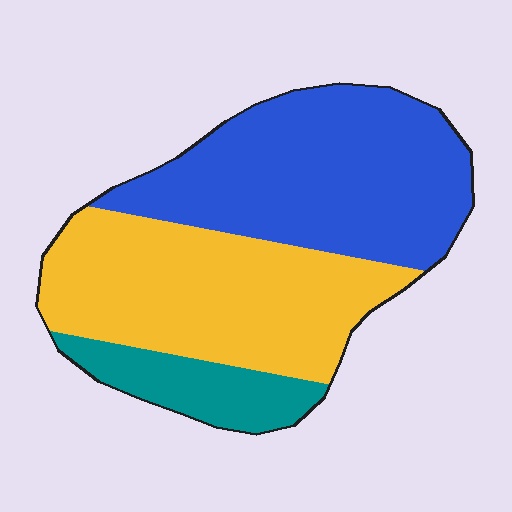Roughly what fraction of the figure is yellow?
Yellow covers around 40% of the figure.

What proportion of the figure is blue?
Blue covers 45% of the figure.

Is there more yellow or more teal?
Yellow.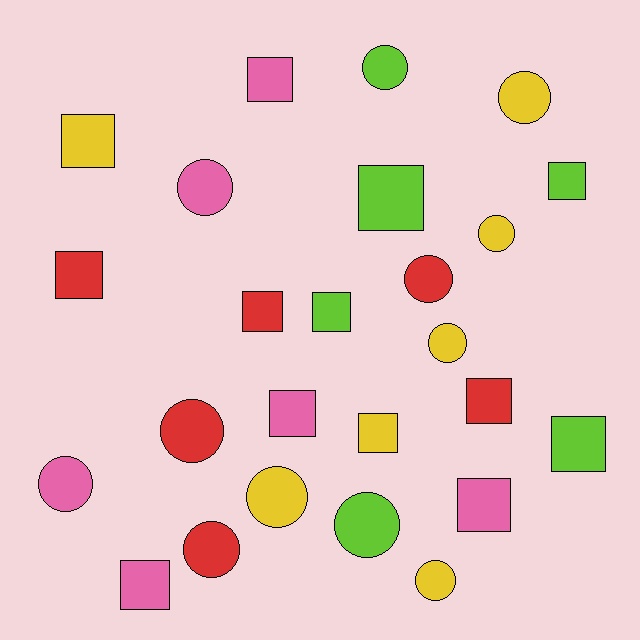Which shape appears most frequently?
Square, with 13 objects.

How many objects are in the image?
There are 25 objects.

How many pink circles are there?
There are 2 pink circles.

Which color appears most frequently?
Yellow, with 7 objects.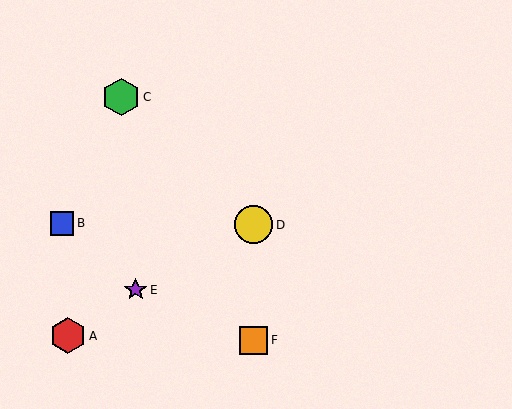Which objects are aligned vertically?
Objects D, F are aligned vertically.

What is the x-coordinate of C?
Object C is at x≈121.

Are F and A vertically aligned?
No, F is at x≈254 and A is at x≈68.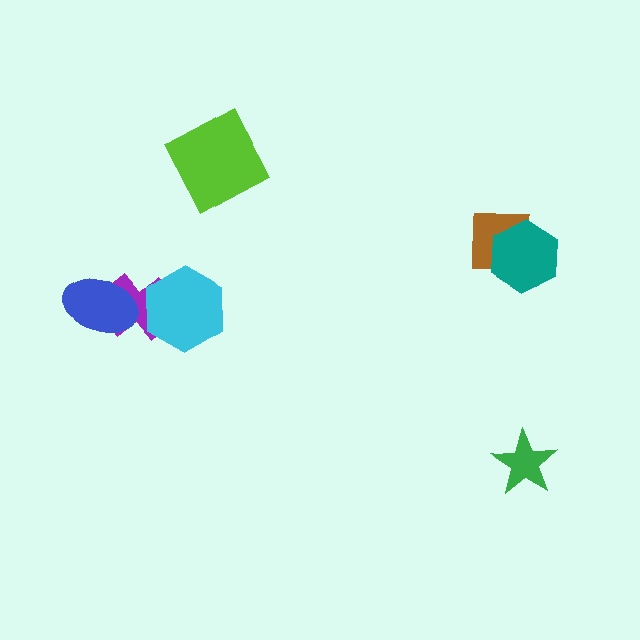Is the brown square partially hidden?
Yes, it is partially covered by another shape.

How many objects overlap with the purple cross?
2 objects overlap with the purple cross.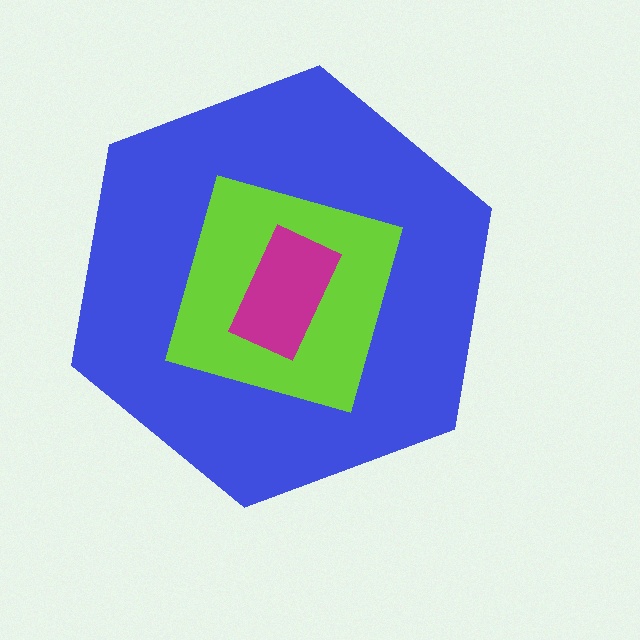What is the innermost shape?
The magenta rectangle.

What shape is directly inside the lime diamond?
The magenta rectangle.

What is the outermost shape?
The blue hexagon.